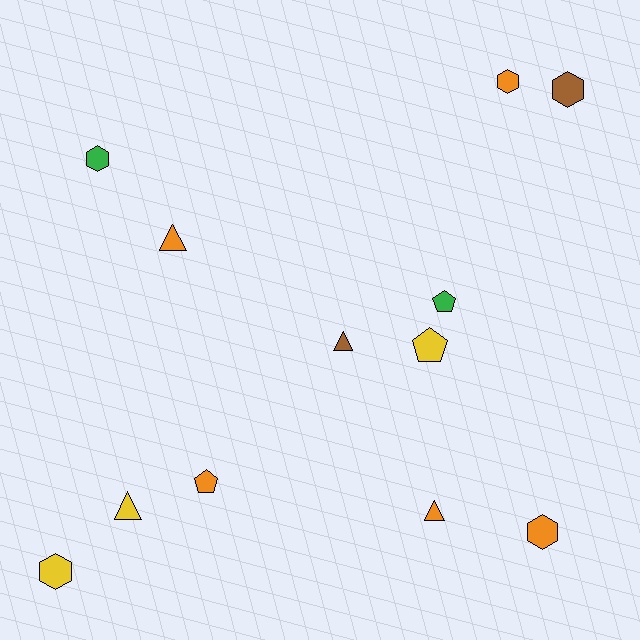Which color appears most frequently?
Orange, with 5 objects.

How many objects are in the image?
There are 12 objects.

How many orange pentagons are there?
There is 1 orange pentagon.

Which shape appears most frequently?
Hexagon, with 5 objects.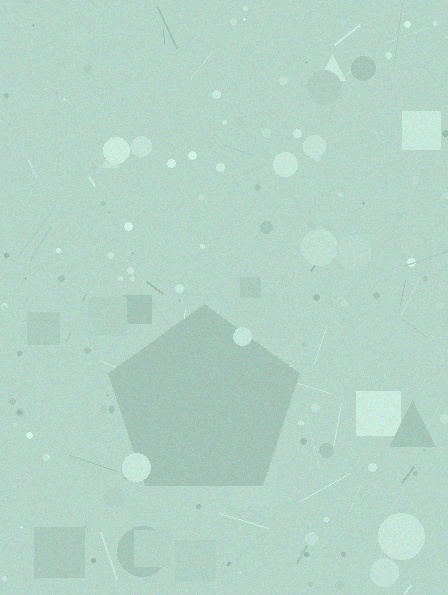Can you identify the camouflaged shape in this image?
The camouflaged shape is a pentagon.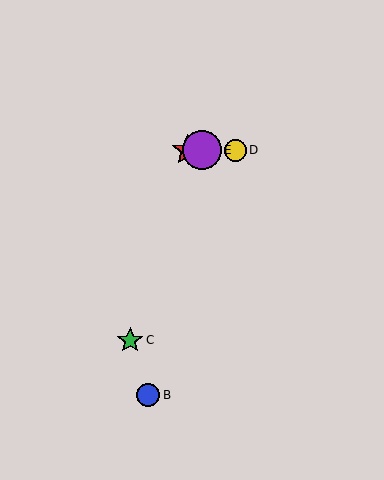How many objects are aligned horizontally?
3 objects (A, D, E) are aligned horizontally.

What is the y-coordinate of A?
Object A is at y≈150.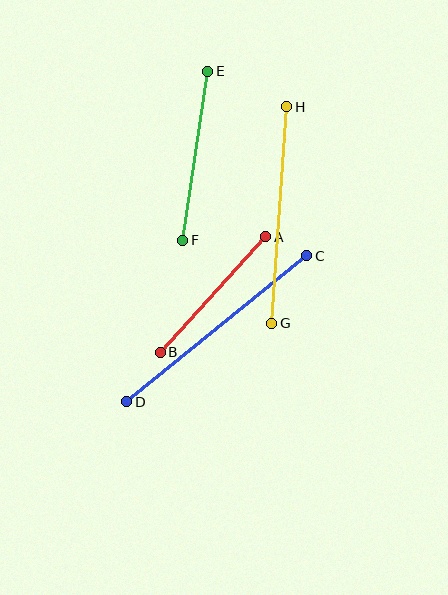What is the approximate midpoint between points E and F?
The midpoint is at approximately (195, 156) pixels.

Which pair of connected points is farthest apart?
Points C and D are farthest apart.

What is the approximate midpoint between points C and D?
The midpoint is at approximately (217, 329) pixels.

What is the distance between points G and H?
The distance is approximately 217 pixels.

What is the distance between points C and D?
The distance is approximately 232 pixels.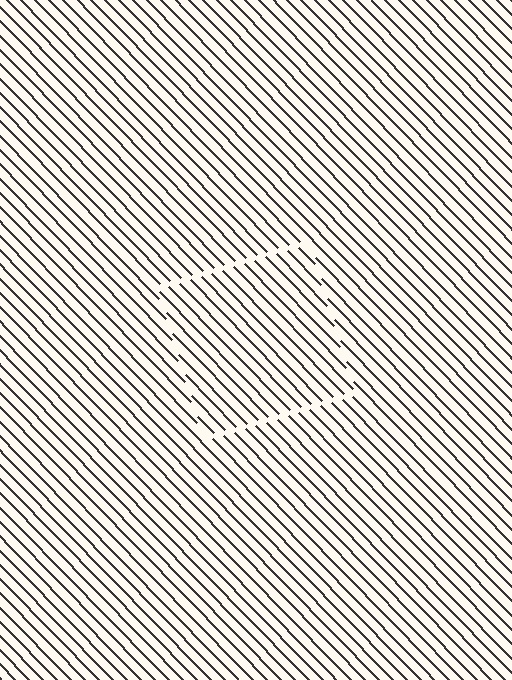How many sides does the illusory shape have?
4 sides — the line-ends trace a square.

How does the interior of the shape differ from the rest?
The interior of the shape contains the same grating, shifted by half a period — the contour is defined by the phase discontinuity where line-ends from the inner and outer gratings abut.